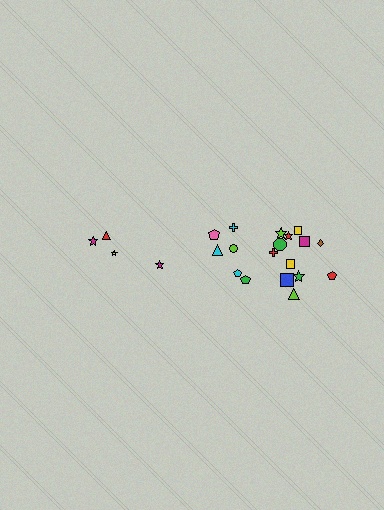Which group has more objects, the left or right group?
The right group.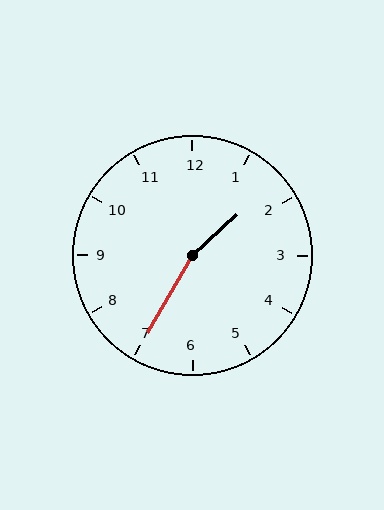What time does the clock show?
1:35.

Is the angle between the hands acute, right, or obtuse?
It is obtuse.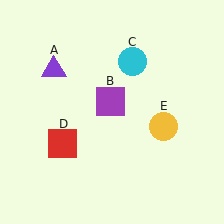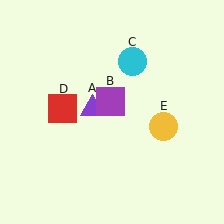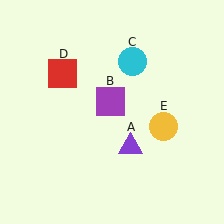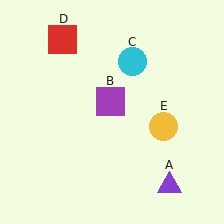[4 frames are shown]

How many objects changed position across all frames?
2 objects changed position: purple triangle (object A), red square (object D).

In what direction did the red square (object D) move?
The red square (object D) moved up.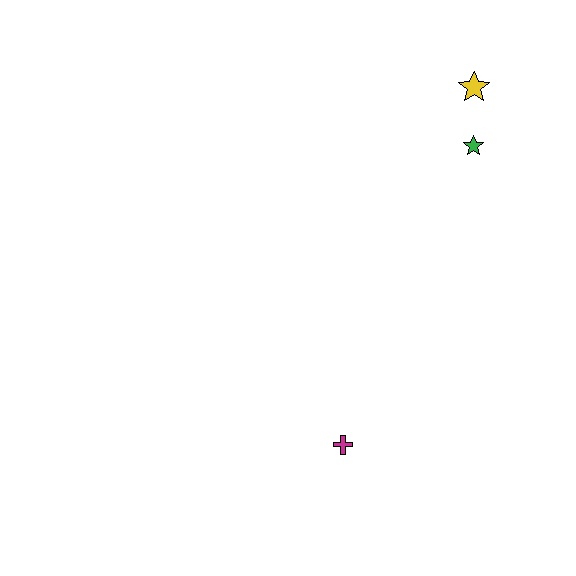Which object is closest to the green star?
The yellow star is closest to the green star.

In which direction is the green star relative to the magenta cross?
The green star is above the magenta cross.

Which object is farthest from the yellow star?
The magenta cross is farthest from the yellow star.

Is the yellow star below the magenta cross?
No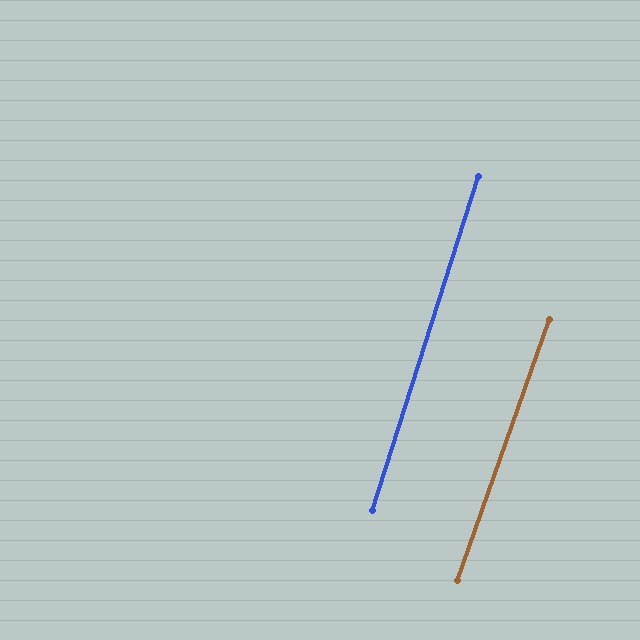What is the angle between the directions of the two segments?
Approximately 2 degrees.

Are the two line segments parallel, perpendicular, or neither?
Parallel — their directions differ by only 2.0°.